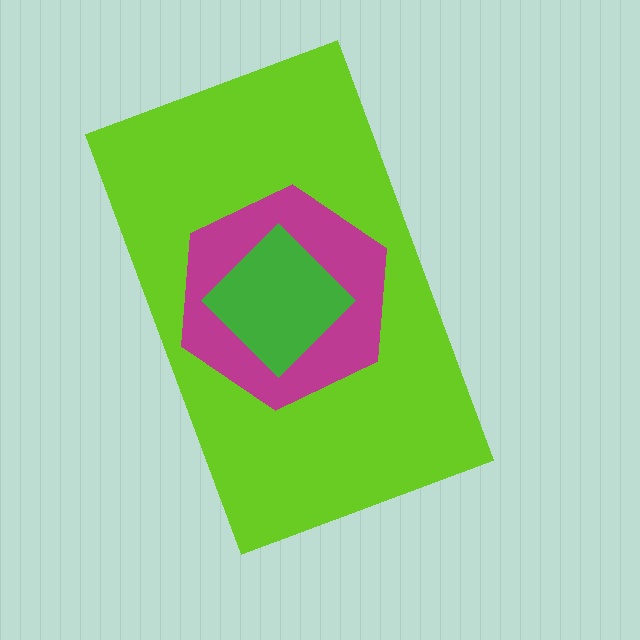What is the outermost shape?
The lime rectangle.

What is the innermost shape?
The green diamond.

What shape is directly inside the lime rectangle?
The magenta hexagon.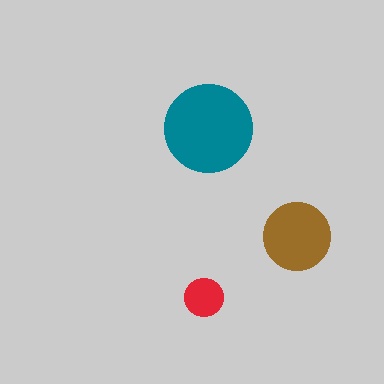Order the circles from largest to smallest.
the teal one, the brown one, the red one.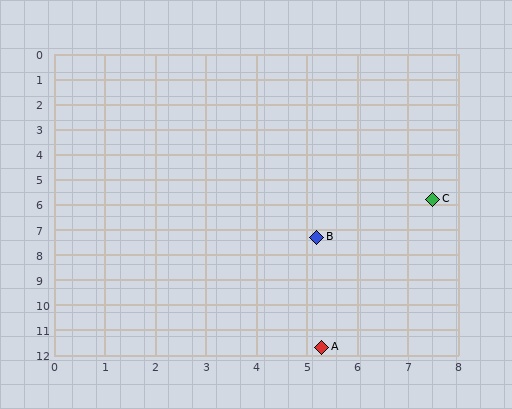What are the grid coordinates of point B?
Point B is at approximately (5.2, 7.3).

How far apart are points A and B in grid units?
Points A and B are about 4.4 grid units apart.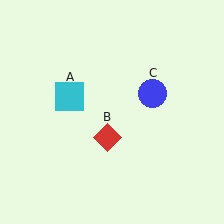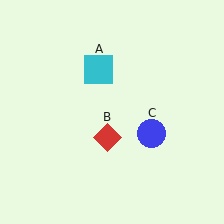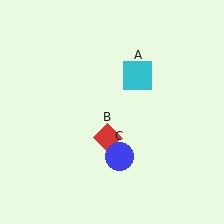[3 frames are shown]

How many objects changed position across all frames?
2 objects changed position: cyan square (object A), blue circle (object C).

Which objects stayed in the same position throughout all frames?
Red diamond (object B) remained stationary.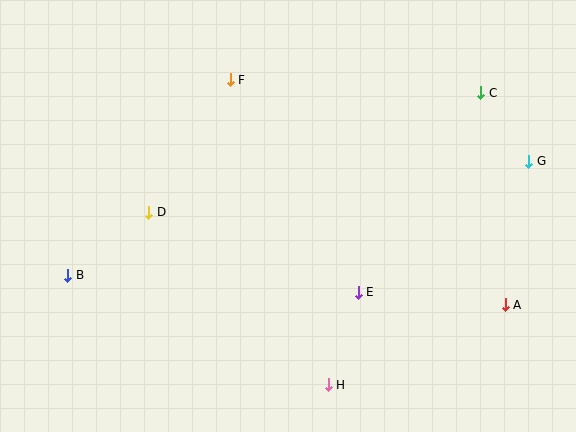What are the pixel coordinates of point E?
Point E is at (358, 292).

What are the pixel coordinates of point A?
Point A is at (505, 305).